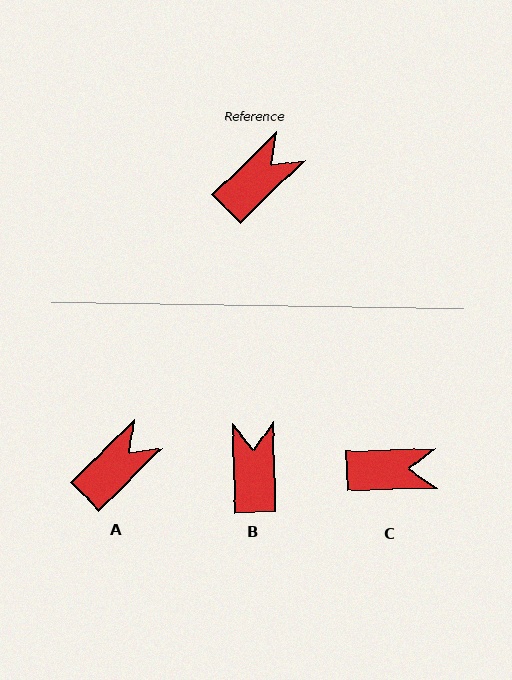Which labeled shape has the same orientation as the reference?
A.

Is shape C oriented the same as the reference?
No, it is off by about 43 degrees.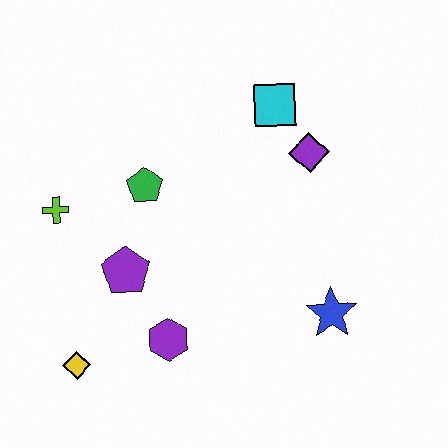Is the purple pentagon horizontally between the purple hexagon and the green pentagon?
No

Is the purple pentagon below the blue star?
No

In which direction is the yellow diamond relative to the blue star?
The yellow diamond is to the left of the blue star.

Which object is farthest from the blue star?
The lime cross is farthest from the blue star.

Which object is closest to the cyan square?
The purple diamond is closest to the cyan square.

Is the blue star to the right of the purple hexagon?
Yes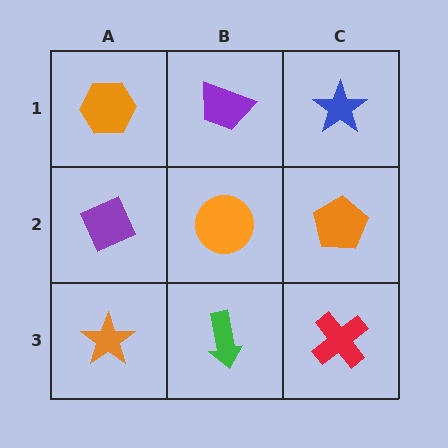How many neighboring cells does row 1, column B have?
3.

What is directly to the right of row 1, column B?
A blue star.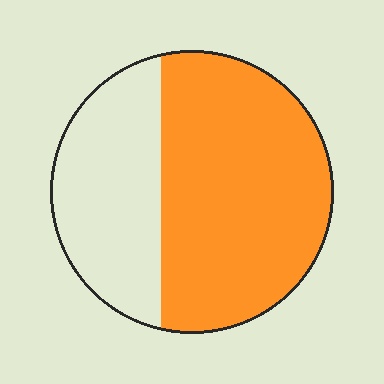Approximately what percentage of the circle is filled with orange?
Approximately 65%.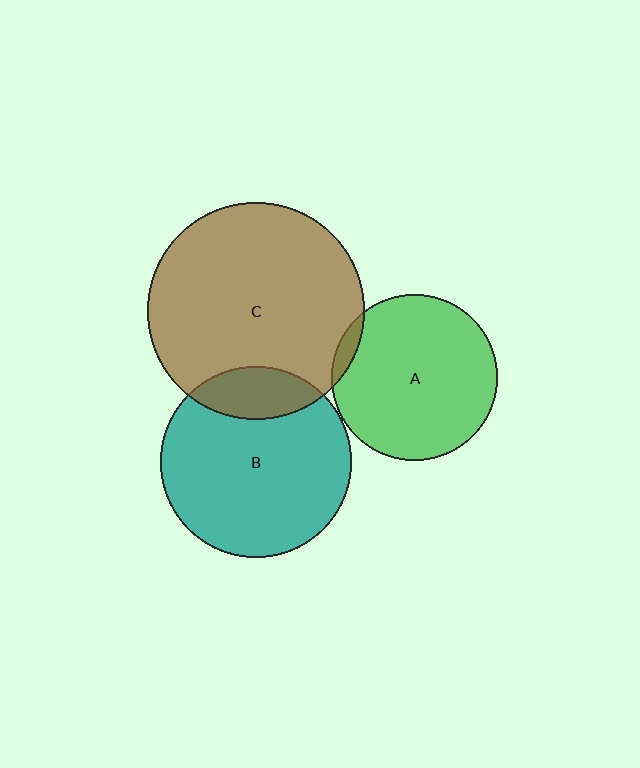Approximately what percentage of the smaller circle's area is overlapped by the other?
Approximately 5%.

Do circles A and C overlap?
Yes.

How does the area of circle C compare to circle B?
Approximately 1.3 times.